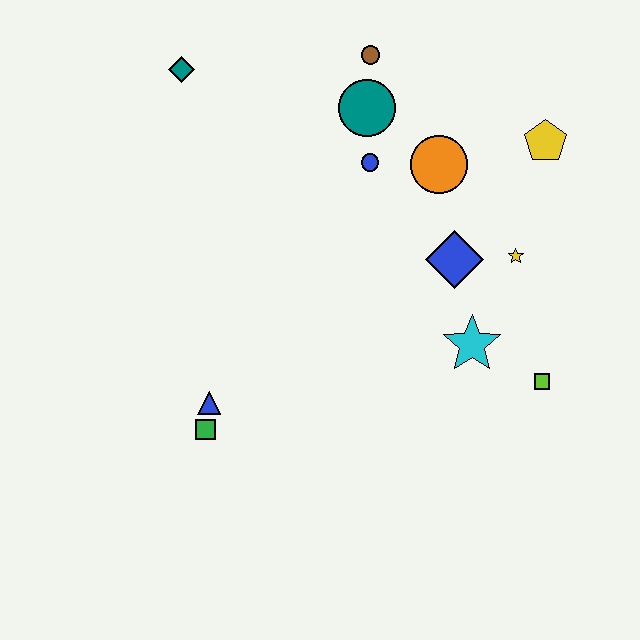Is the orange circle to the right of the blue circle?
Yes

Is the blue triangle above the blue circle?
No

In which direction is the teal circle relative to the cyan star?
The teal circle is above the cyan star.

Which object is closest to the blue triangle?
The green square is closest to the blue triangle.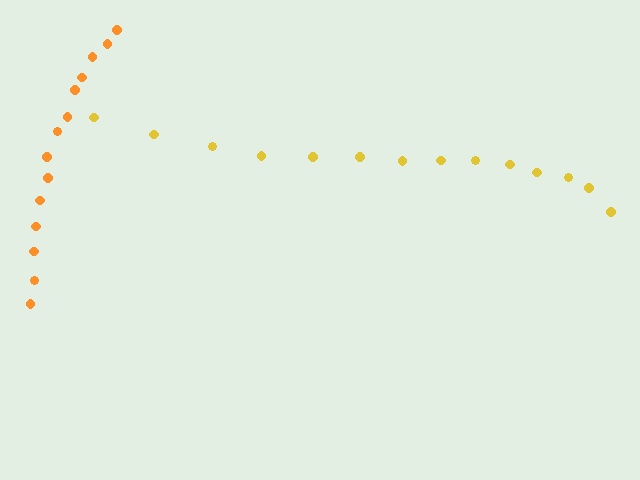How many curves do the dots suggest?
There are 2 distinct paths.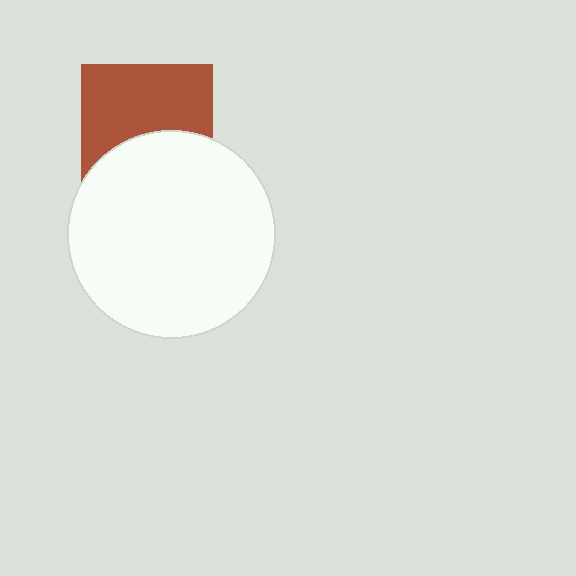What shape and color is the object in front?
The object in front is a white circle.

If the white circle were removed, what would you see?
You would see the complete brown square.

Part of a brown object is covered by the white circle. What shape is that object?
It is a square.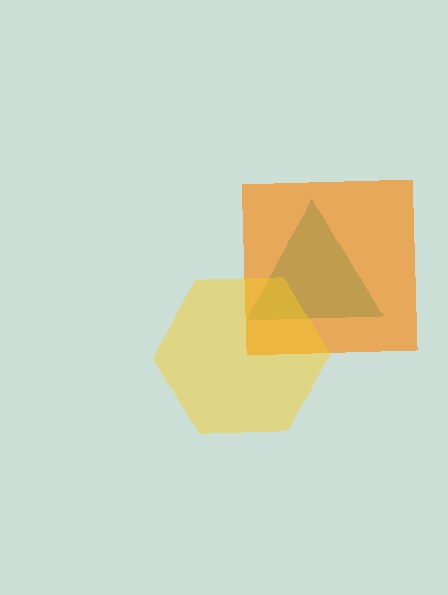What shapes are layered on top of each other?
The layered shapes are: a teal triangle, an orange square, a yellow hexagon.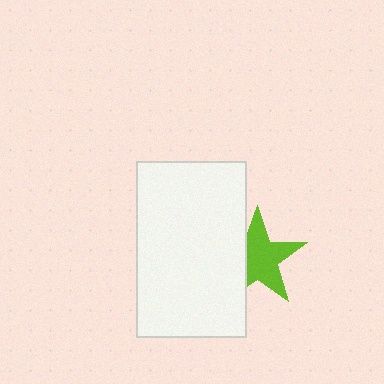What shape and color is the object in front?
The object in front is a white rectangle.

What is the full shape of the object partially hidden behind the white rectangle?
The partially hidden object is a lime star.